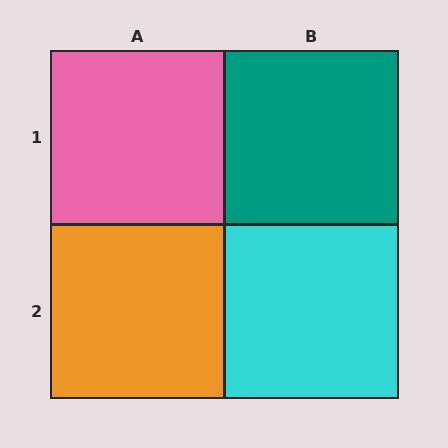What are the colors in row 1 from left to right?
Pink, teal.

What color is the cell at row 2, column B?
Cyan.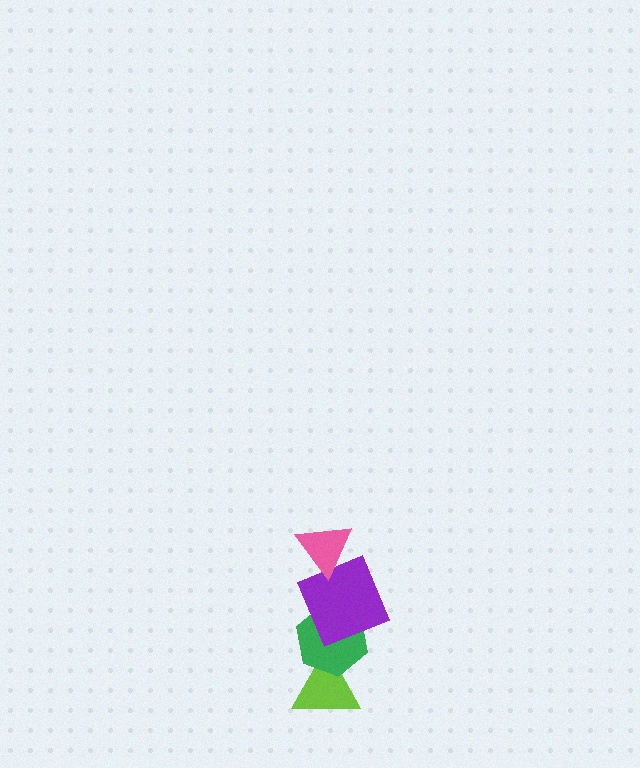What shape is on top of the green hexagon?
The purple square is on top of the green hexagon.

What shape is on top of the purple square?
The pink triangle is on top of the purple square.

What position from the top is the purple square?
The purple square is 2nd from the top.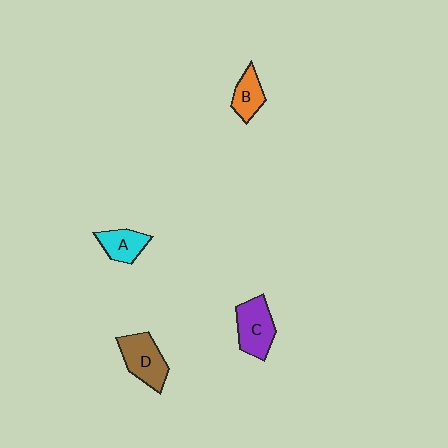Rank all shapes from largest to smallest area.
From largest to smallest: C (purple), D (brown), A (cyan), B (orange).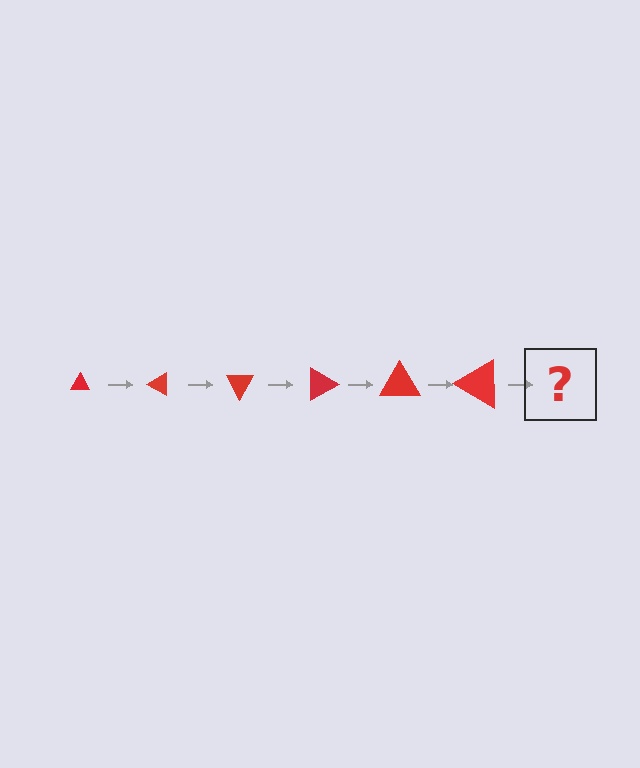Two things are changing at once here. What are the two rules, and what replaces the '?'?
The two rules are that the triangle grows larger each step and it rotates 30 degrees each step. The '?' should be a triangle, larger than the previous one and rotated 180 degrees from the start.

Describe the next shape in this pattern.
It should be a triangle, larger than the previous one and rotated 180 degrees from the start.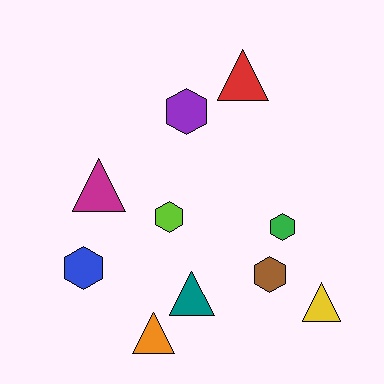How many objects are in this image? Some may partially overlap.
There are 10 objects.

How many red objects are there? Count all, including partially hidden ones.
There is 1 red object.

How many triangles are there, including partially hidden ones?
There are 5 triangles.